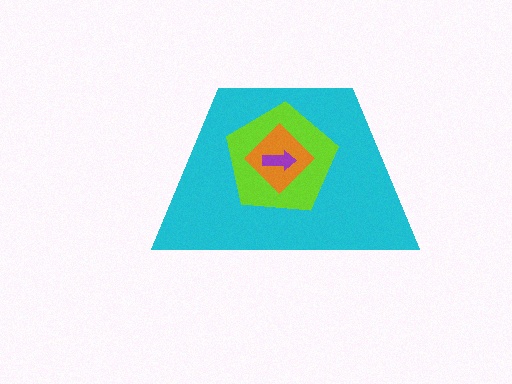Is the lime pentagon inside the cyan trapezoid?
Yes.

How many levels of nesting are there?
4.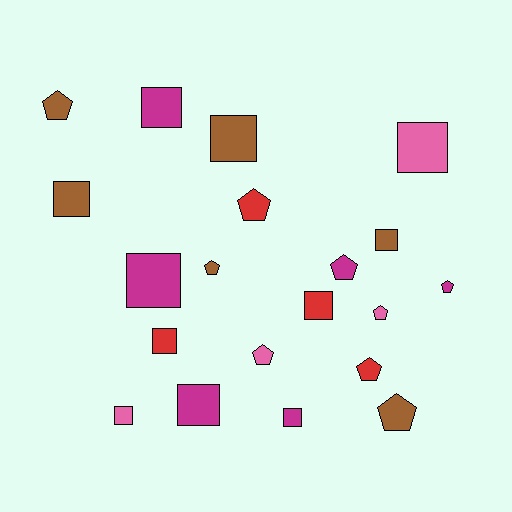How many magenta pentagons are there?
There are 2 magenta pentagons.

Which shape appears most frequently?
Square, with 11 objects.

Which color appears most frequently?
Magenta, with 6 objects.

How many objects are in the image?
There are 20 objects.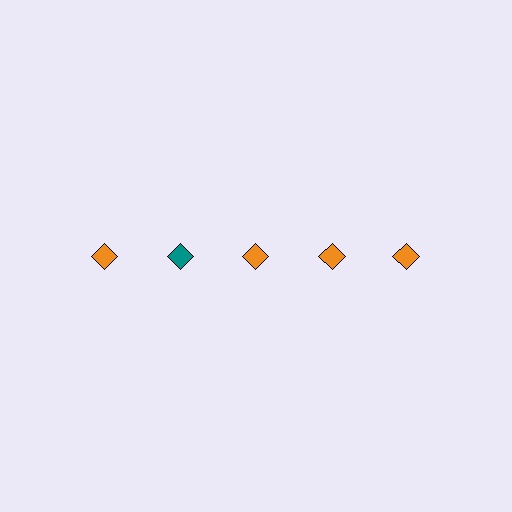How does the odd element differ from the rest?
It has a different color: teal instead of orange.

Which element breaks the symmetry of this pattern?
The teal diamond in the top row, second from left column breaks the symmetry. All other shapes are orange diamonds.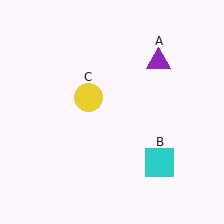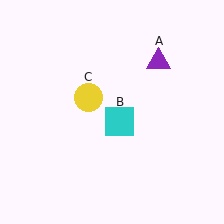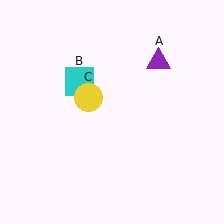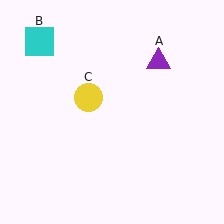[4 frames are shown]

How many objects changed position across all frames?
1 object changed position: cyan square (object B).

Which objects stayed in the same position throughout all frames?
Purple triangle (object A) and yellow circle (object C) remained stationary.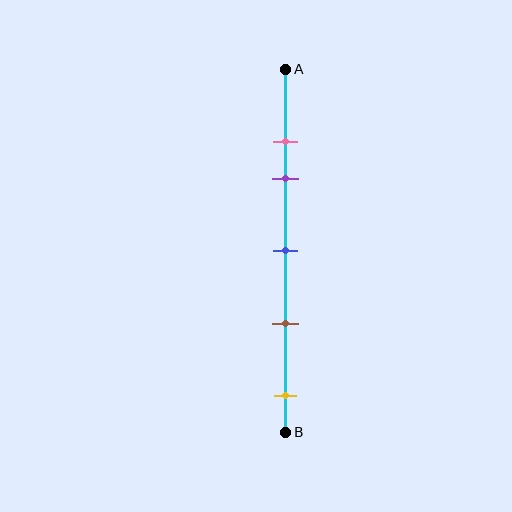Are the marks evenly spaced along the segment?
No, the marks are not evenly spaced.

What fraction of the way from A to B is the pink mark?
The pink mark is approximately 20% (0.2) of the way from A to B.